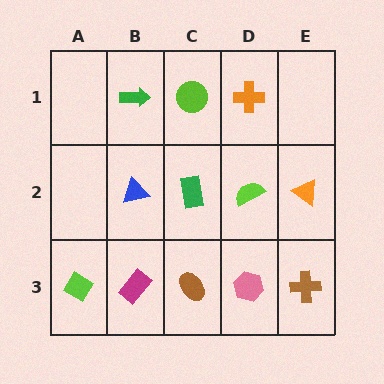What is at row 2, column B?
A blue triangle.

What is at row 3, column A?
A lime diamond.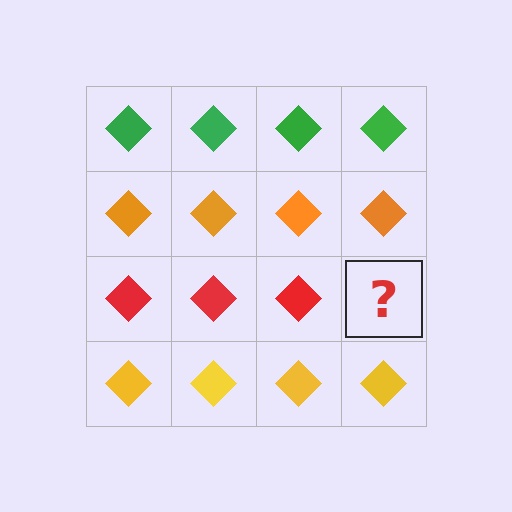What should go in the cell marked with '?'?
The missing cell should contain a red diamond.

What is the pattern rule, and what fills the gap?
The rule is that each row has a consistent color. The gap should be filled with a red diamond.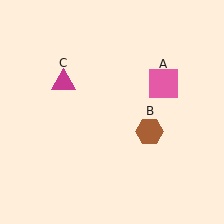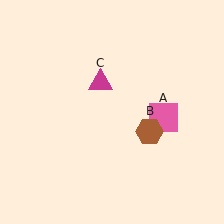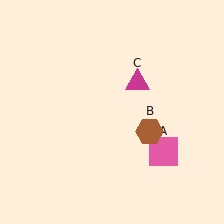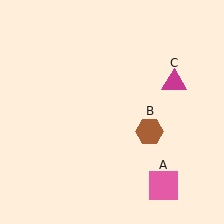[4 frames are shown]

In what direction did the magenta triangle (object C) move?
The magenta triangle (object C) moved right.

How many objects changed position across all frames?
2 objects changed position: pink square (object A), magenta triangle (object C).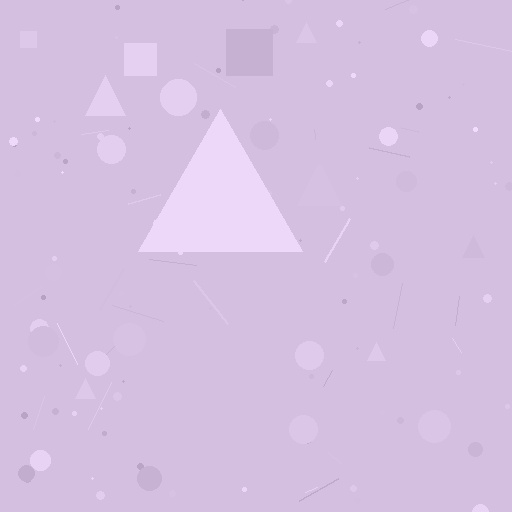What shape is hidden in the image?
A triangle is hidden in the image.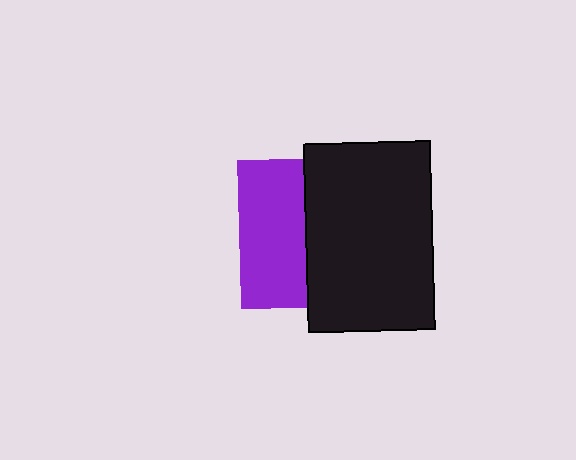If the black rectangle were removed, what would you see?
You would see the complete purple square.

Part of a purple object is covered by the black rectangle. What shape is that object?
It is a square.